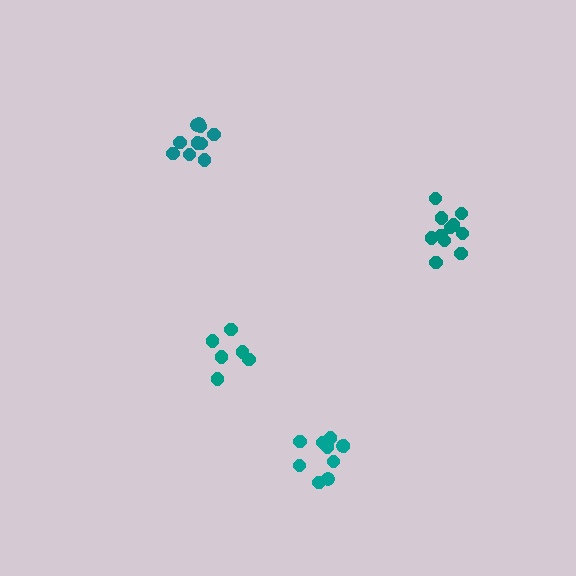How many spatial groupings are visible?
There are 4 spatial groupings.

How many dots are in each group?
Group 1: 10 dots, Group 2: 10 dots, Group 3: 11 dots, Group 4: 6 dots (37 total).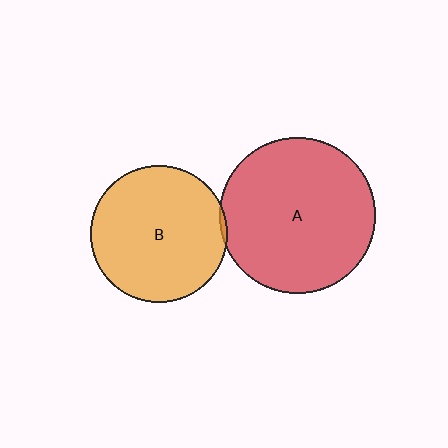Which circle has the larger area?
Circle A (red).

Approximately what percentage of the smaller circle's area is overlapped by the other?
Approximately 5%.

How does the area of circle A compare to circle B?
Approximately 1.3 times.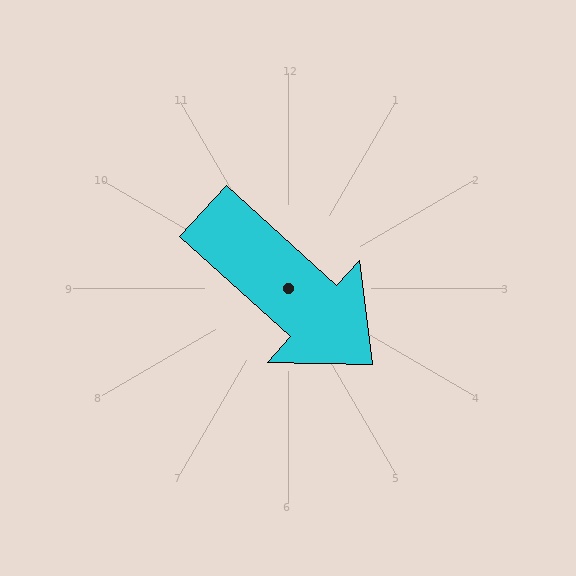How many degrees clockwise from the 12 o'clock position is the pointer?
Approximately 132 degrees.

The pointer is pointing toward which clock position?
Roughly 4 o'clock.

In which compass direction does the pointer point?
Southeast.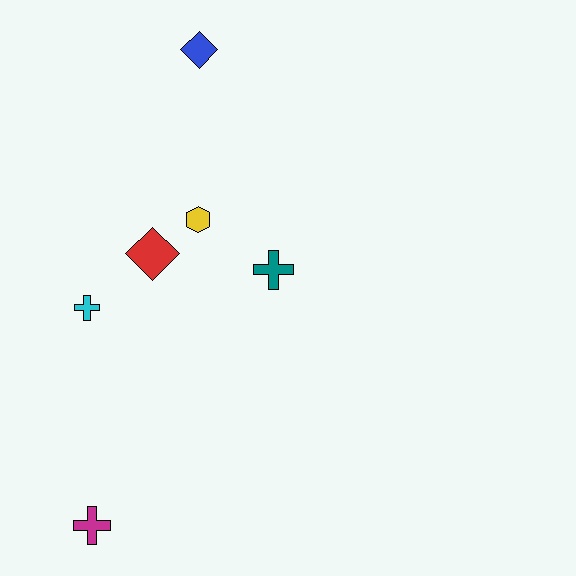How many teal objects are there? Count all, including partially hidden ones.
There is 1 teal object.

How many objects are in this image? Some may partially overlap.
There are 6 objects.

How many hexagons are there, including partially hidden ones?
There is 1 hexagon.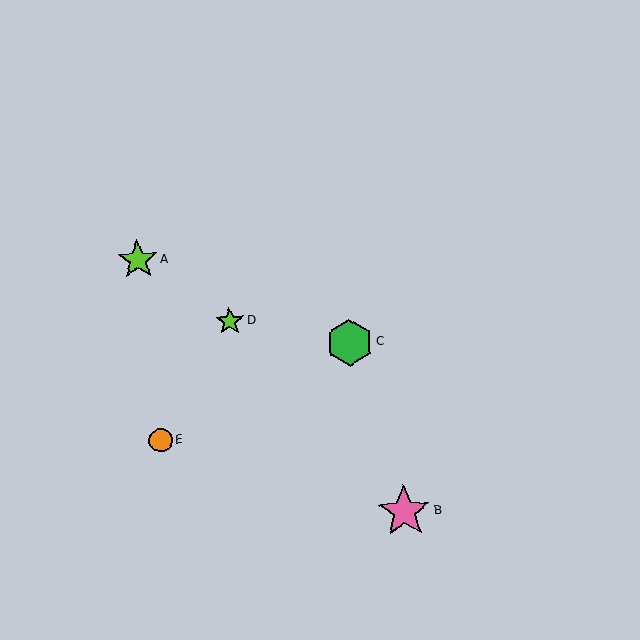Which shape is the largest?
The pink star (labeled B) is the largest.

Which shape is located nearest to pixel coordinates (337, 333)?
The green hexagon (labeled C) at (350, 343) is nearest to that location.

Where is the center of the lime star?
The center of the lime star is at (230, 321).